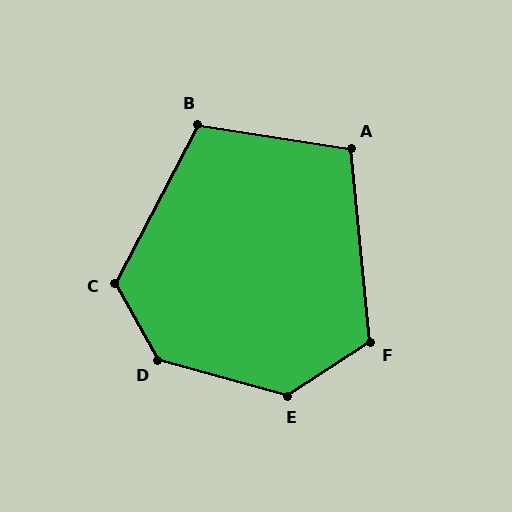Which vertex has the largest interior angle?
D, at approximately 134 degrees.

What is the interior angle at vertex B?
Approximately 109 degrees (obtuse).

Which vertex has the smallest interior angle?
A, at approximately 105 degrees.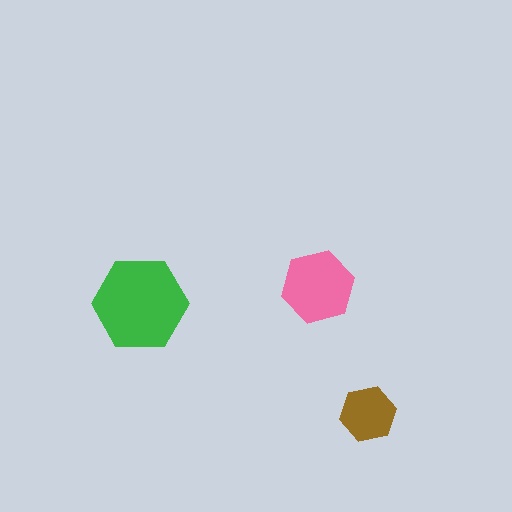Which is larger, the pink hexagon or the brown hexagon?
The pink one.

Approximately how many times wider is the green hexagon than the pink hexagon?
About 1.5 times wider.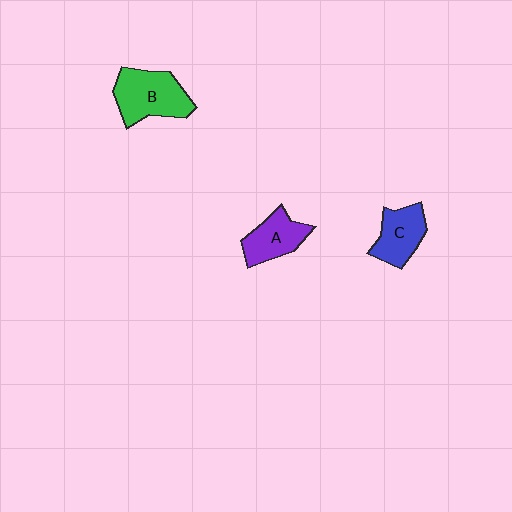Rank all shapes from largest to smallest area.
From largest to smallest: B (green), C (blue), A (purple).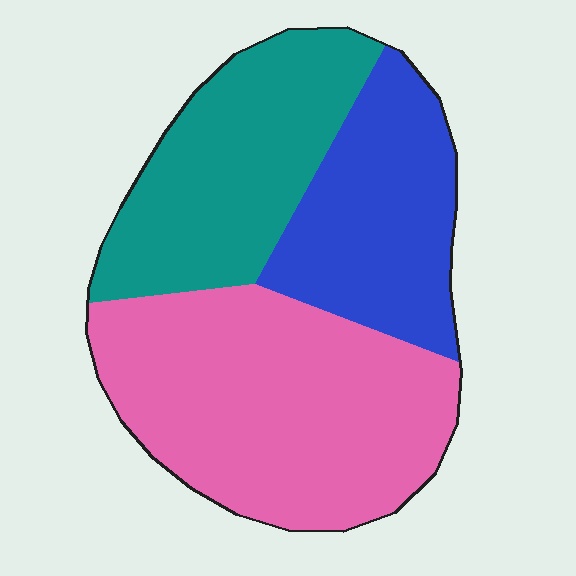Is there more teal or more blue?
Teal.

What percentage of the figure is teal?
Teal takes up about one third (1/3) of the figure.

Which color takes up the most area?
Pink, at roughly 45%.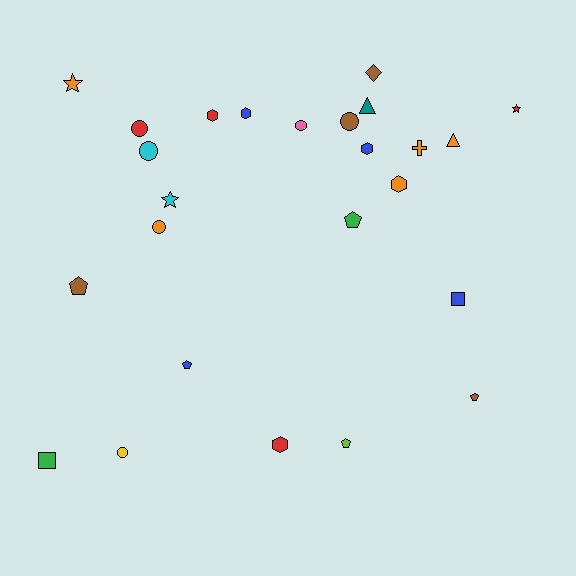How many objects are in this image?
There are 25 objects.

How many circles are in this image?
There are 6 circles.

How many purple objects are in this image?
There are no purple objects.